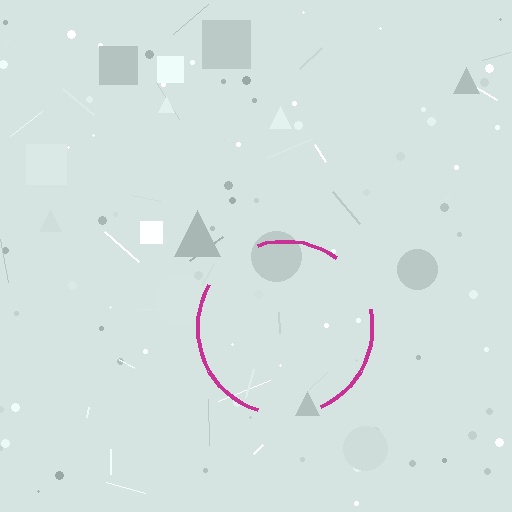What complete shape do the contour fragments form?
The contour fragments form a circle.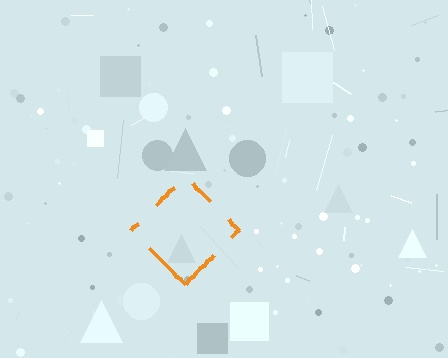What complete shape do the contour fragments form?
The contour fragments form a diamond.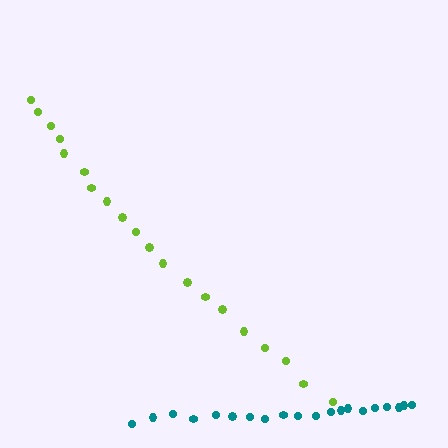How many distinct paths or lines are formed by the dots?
There are 2 distinct paths.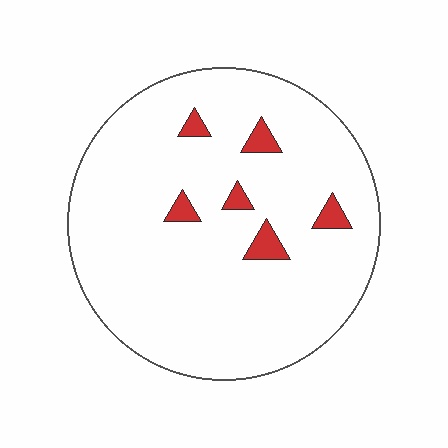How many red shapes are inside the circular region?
6.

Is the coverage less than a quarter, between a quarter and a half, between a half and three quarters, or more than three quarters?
Less than a quarter.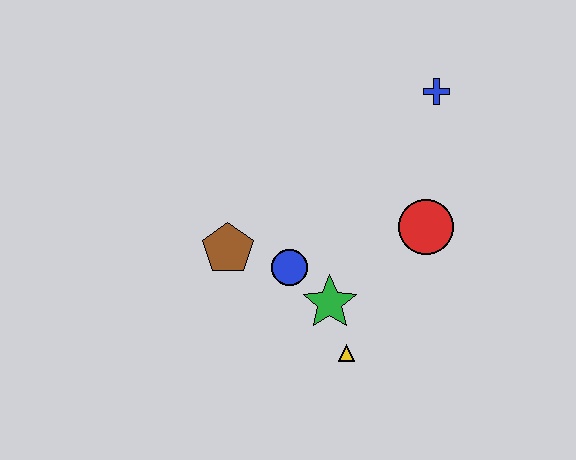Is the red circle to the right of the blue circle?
Yes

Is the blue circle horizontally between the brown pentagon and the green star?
Yes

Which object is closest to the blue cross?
The red circle is closest to the blue cross.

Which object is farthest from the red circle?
The brown pentagon is farthest from the red circle.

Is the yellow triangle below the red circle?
Yes